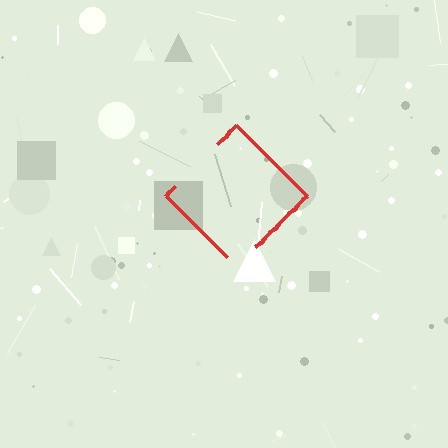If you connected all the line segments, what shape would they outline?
They would outline a diamond.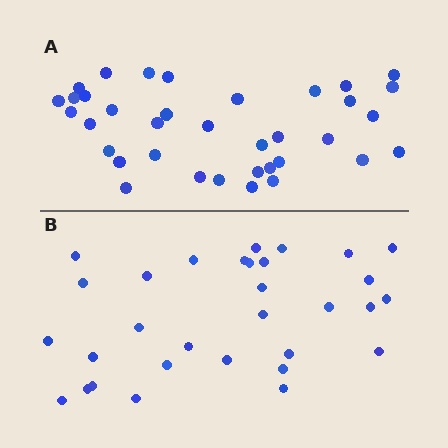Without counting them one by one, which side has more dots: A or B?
Region A (the top region) has more dots.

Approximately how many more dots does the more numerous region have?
Region A has about 5 more dots than region B.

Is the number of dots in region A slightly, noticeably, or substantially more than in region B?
Region A has only slightly more — the two regions are fairly close. The ratio is roughly 1.2 to 1.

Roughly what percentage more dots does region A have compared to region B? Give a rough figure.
About 15% more.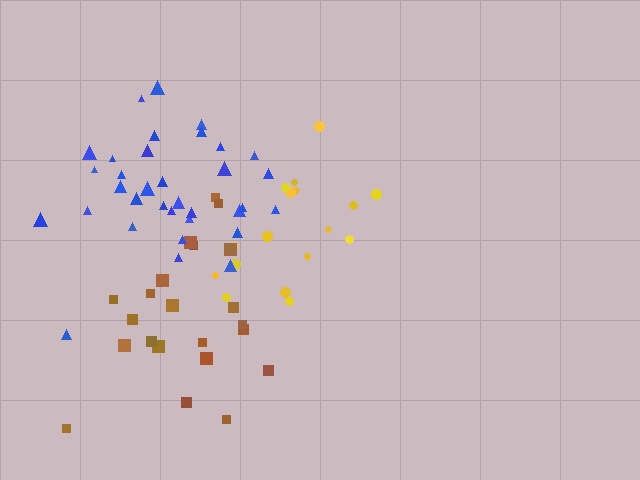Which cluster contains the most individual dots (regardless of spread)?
Blue (34).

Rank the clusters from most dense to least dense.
blue, brown, yellow.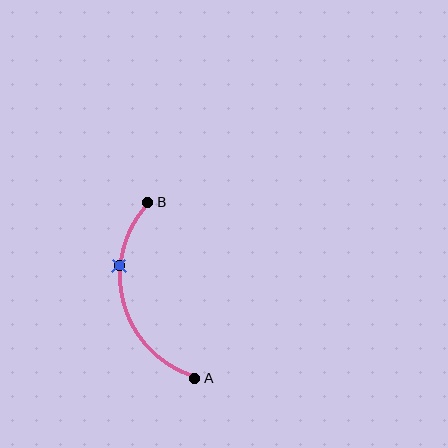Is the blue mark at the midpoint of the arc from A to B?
No. The blue mark lies on the arc but is closer to endpoint B. The arc midpoint would be at the point on the curve equidistant along the arc from both A and B.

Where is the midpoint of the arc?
The arc midpoint is the point on the curve farthest from the straight line joining A and B. It sits to the left of that line.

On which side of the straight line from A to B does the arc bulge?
The arc bulges to the left of the straight line connecting A and B.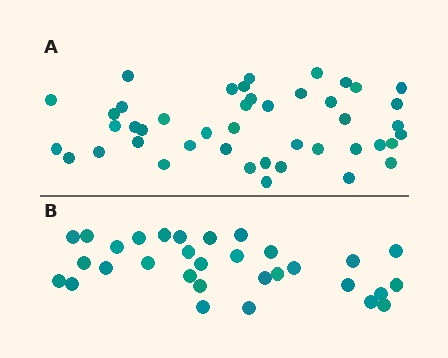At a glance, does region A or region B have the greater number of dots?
Region A (the top region) has more dots.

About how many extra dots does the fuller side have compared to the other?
Region A has approximately 15 more dots than region B.